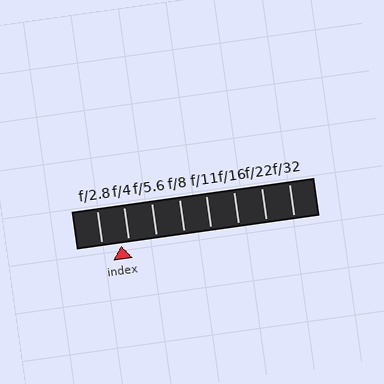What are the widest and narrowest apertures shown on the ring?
The widest aperture shown is f/2.8 and the narrowest is f/32.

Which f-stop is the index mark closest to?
The index mark is closest to f/4.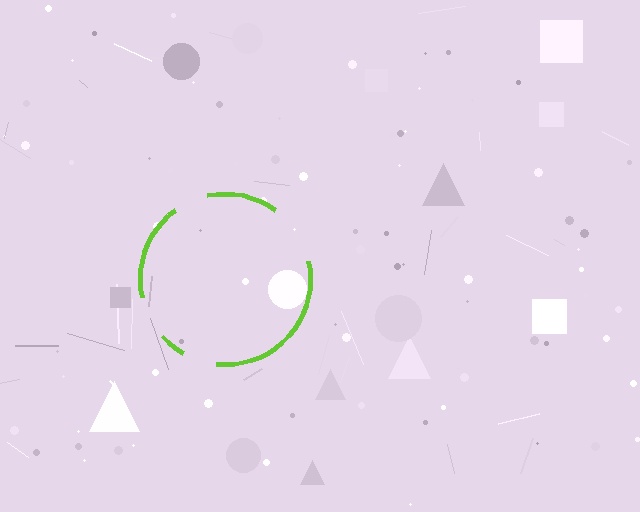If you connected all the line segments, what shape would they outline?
They would outline a circle.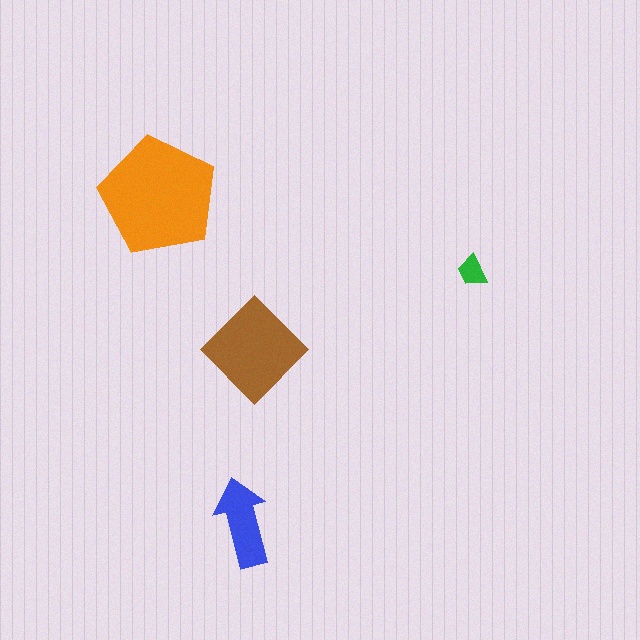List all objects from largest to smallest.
The orange pentagon, the brown diamond, the blue arrow, the green trapezoid.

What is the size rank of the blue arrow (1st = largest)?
3rd.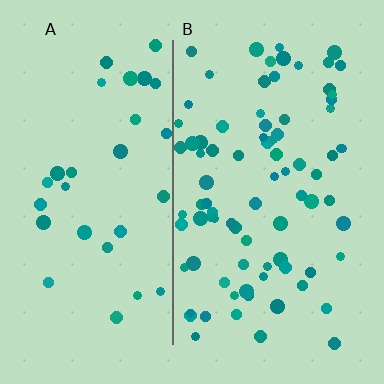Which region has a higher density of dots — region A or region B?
B (the right).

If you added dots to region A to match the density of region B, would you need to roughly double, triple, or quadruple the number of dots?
Approximately triple.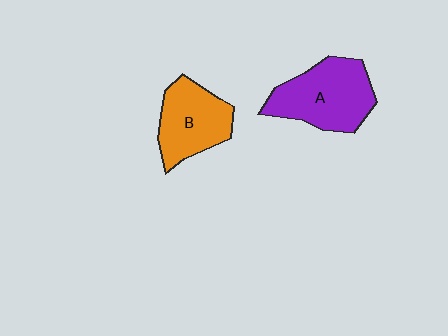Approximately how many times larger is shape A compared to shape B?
Approximately 1.2 times.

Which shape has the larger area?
Shape A (purple).